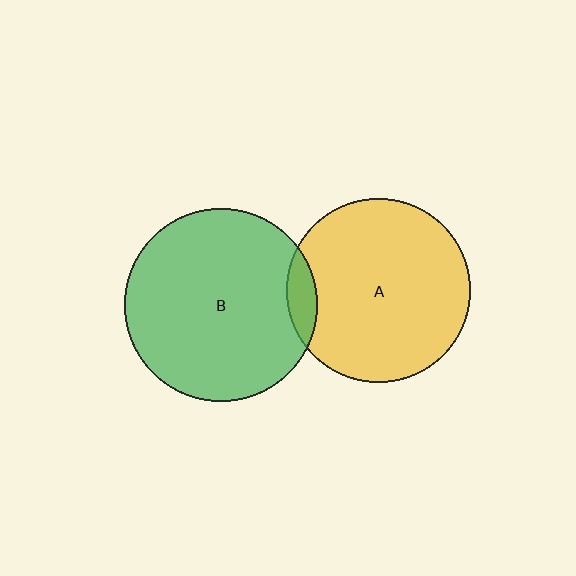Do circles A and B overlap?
Yes.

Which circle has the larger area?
Circle B (green).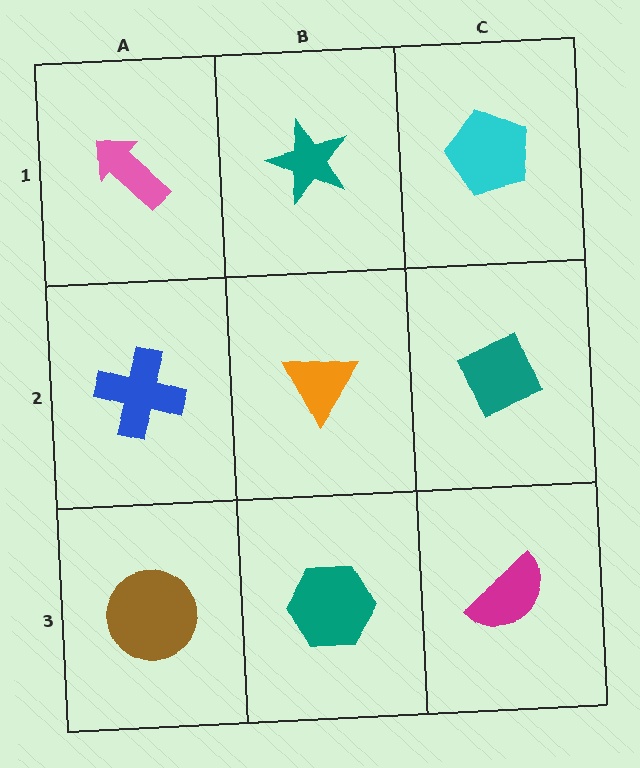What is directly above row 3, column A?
A blue cross.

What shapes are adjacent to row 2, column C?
A cyan pentagon (row 1, column C), a magenta semicircle (row 3, column C), an orange triangle (row 2, column B).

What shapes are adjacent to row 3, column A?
A blue cross (row 2, column A), a teal hexagon (row 3, column B).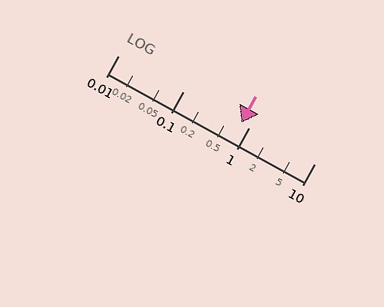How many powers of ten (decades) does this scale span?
The scale spans 3 decades, from 0.01 to 10.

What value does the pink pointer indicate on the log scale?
The pointer indicates approximately 0.77.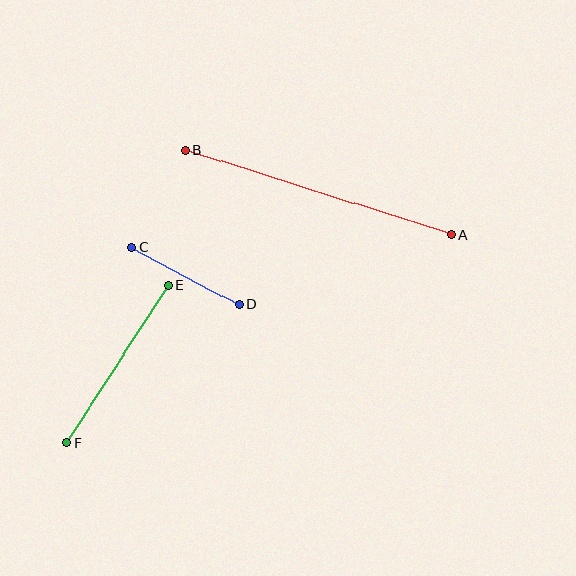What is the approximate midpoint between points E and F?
The midpoint is at approximately (118, 364) pixels.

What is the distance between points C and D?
The distance is approximately 122 pixels.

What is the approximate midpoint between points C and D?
The midpoint is at approximately (185, 276) pixels.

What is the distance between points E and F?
The distance is approximately 187 pixels.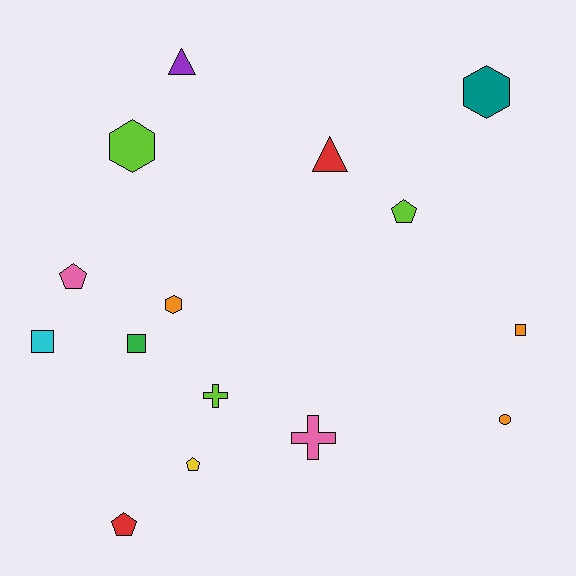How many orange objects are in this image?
There are 3 orange objects.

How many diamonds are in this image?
There are no diamonds.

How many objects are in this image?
There are 15 objects.